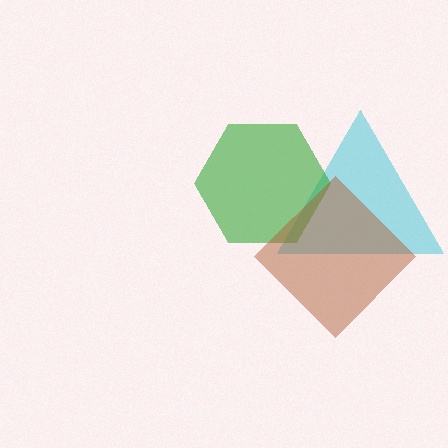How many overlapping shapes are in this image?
There are 3 overlapping shapes in the image.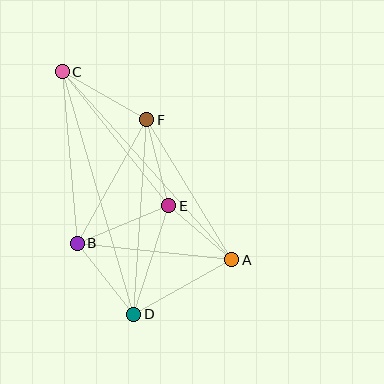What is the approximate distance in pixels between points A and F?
The distance between A and F is approximately 164 pixels.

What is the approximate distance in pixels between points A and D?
The distance between A and D is approximately 112 pixels.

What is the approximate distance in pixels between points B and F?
The distance between B and F is approximately 142 pixels.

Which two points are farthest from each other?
Points A and C are farthest from each other.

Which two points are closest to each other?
Points A and E are closest to each other.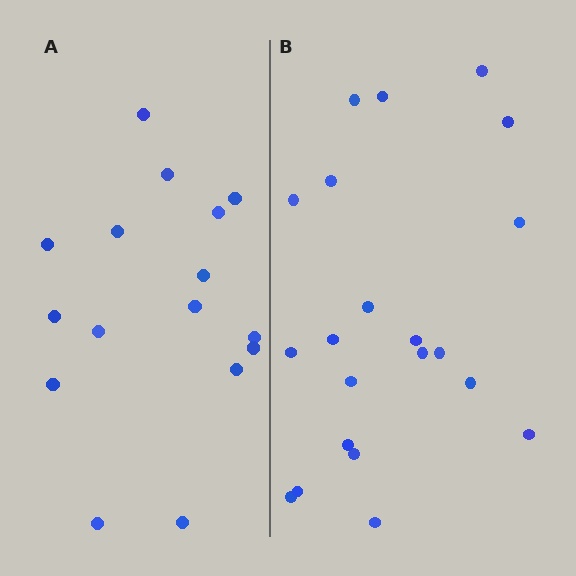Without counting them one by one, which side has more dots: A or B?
Region B (the right region) has more dots.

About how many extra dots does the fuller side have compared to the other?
Region B has about 5 more dots than region A.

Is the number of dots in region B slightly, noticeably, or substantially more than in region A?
Region B has noticeably more, but not dramatically so. The ratio is roughly 1.3 to 1.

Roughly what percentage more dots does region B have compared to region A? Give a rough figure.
About 30% more.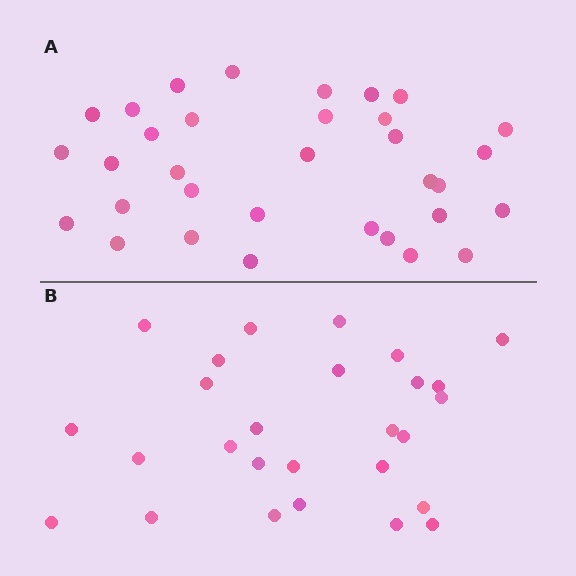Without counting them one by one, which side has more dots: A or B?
Region A (the top region) has more dots.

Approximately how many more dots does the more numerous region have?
Region A has about 6 more dots than region B.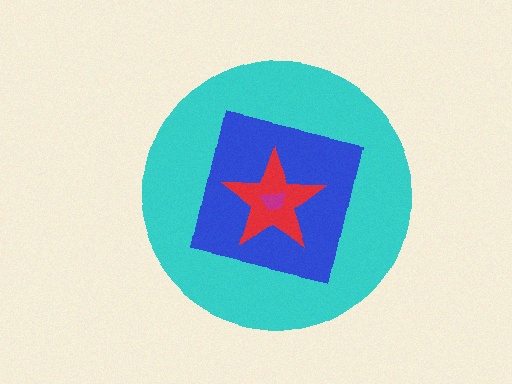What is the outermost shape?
The cyan circle.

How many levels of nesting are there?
4.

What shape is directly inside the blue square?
The red star.